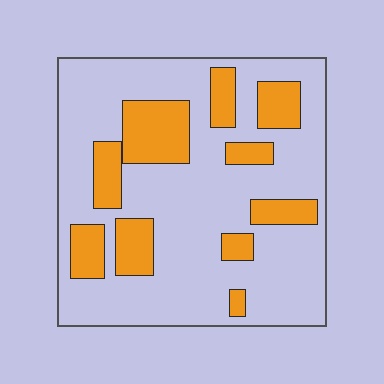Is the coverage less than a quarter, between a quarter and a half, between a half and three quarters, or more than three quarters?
Between a quarter and a half.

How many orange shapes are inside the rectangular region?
10.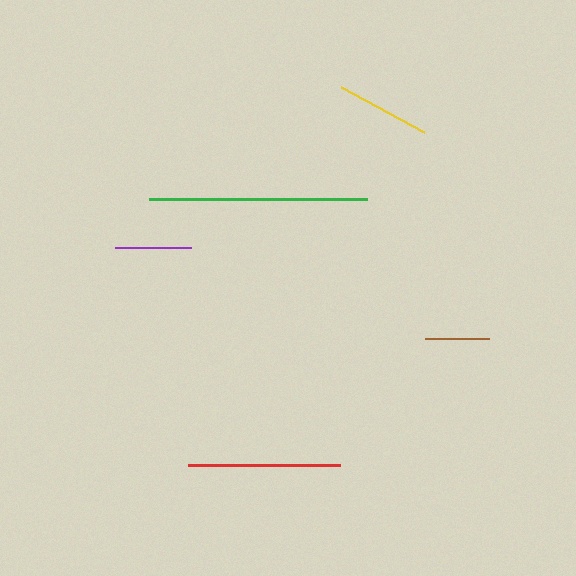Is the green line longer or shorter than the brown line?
The green line is longer than the brown line.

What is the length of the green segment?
The green segment is approximately 218 pixels long.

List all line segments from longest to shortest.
From longest to shortest: green, red, yellow, purple, brown.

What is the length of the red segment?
The red segment is approximately 152 pixels long.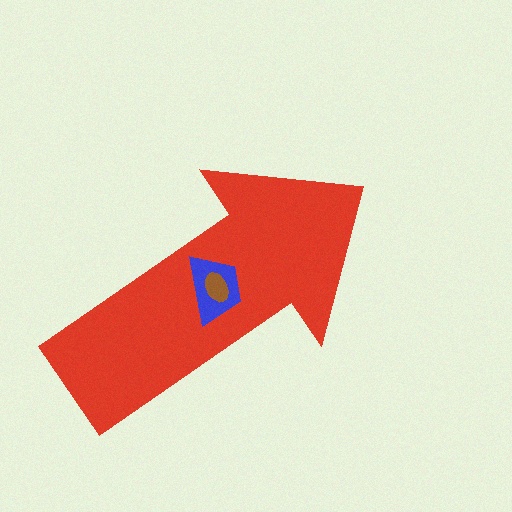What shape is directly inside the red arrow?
The blue trapezoid.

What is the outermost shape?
The red arrow.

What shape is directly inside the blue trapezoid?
The brown ellipse.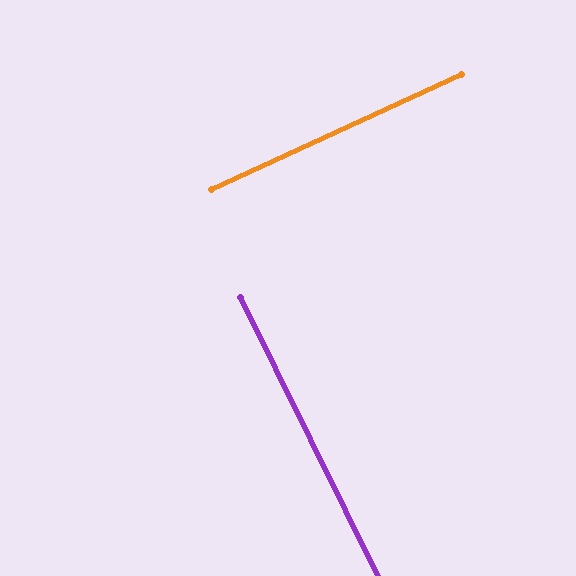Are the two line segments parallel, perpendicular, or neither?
Perpendicular — they meet at approximately 89°.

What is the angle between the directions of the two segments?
Approximately 89 degrees.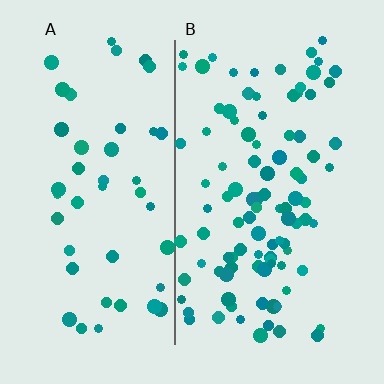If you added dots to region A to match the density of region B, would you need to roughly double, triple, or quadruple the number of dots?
Approximately double.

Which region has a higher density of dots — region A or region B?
B (the right).